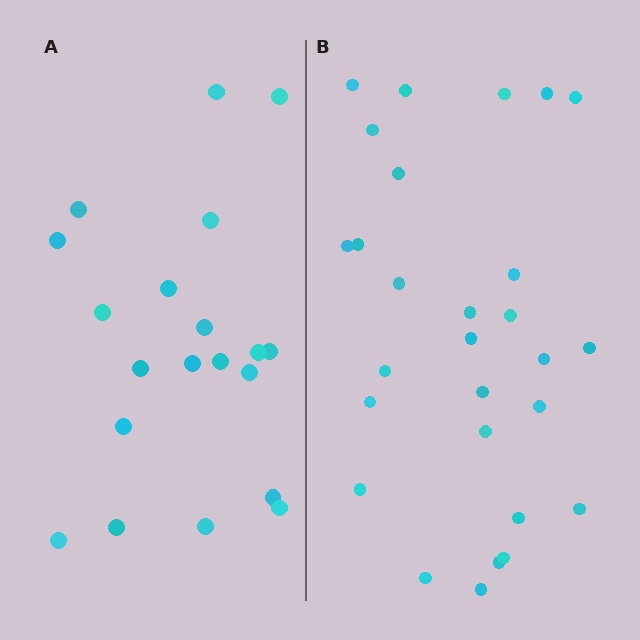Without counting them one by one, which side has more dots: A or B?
Region B (the right region) has more dots.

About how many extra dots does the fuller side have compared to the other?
Region B has roughly 8 or so more dots than region A.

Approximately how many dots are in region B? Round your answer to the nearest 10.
About 30 dots. (The exact count is 28, which rounds to 30.)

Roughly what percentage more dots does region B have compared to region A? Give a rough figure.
About 40% more.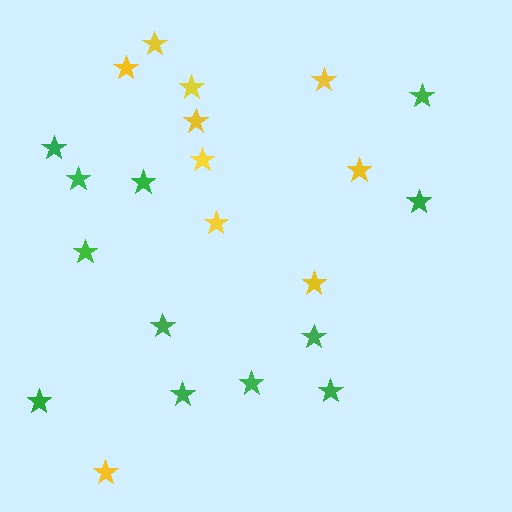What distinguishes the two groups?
There are 2 groups: one group of green stars (12) and one group of yellow stars (10).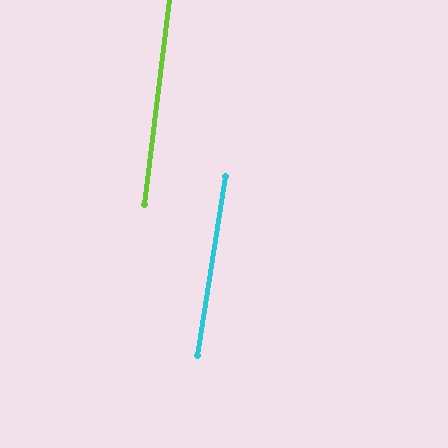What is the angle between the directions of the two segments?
Approximately 2 degrees.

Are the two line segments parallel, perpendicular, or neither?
Parallel — their directions differ by only 2.0°.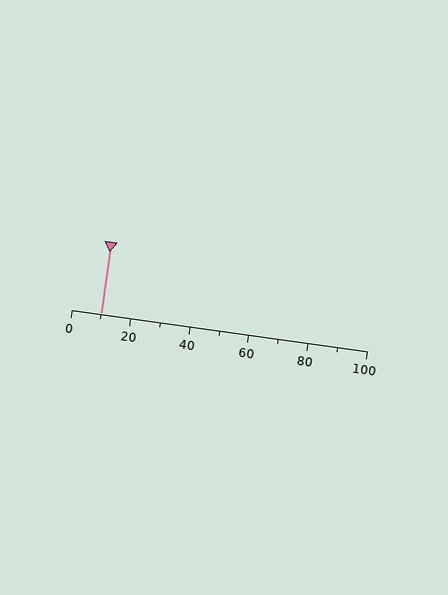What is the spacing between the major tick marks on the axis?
The major ticks are spaced 20 apart.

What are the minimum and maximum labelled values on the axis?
The axis runs from 0 to 100.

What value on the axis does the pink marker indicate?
The marker indicates approximately 10.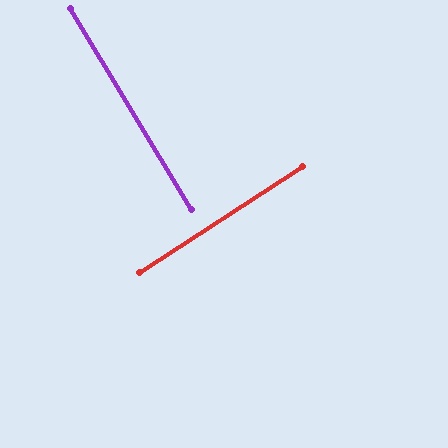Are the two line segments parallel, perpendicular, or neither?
Perpendicular — they meet at approximately 88°.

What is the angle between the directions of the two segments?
Approximately 88 degrees.